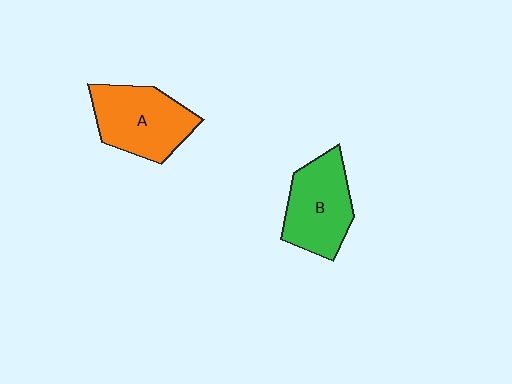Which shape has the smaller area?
Shape B (green).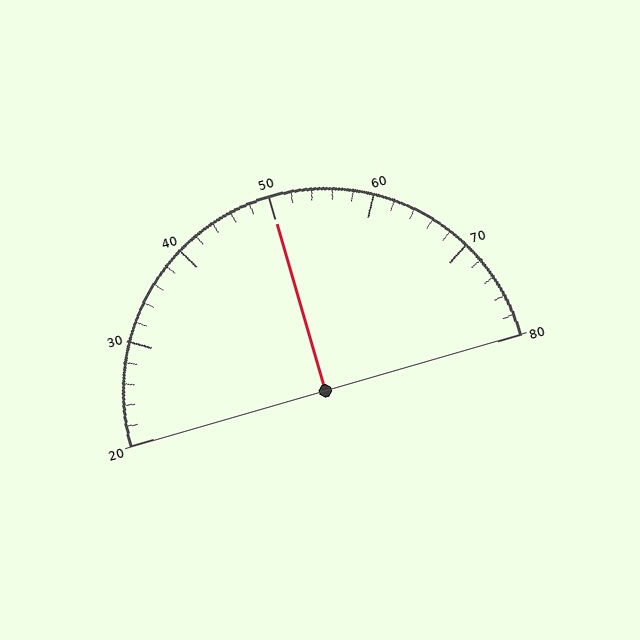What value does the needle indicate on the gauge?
The needle indicates approximately 50.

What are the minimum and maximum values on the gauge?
The gauge ranges from 20 to 80.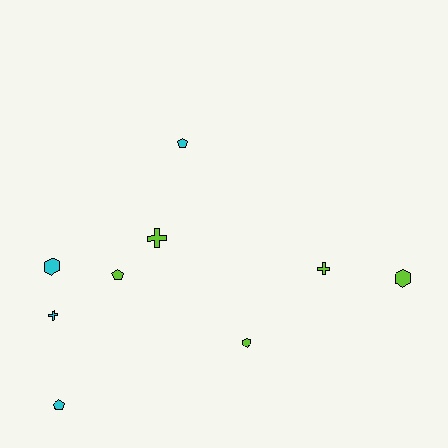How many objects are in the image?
There are 9 objects.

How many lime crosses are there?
There are 2 lime crosses.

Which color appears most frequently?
Lime, with 5 objects.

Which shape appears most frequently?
Cross, with 3 objects.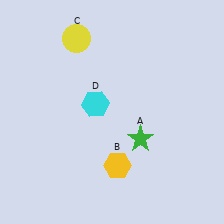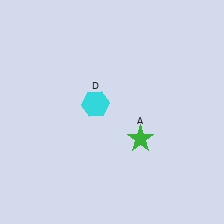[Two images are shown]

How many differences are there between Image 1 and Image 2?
There are 2 differences between the two images.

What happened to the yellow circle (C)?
The yellow circle (C) was removed in Image 2. It was in the top-left area of Image 1.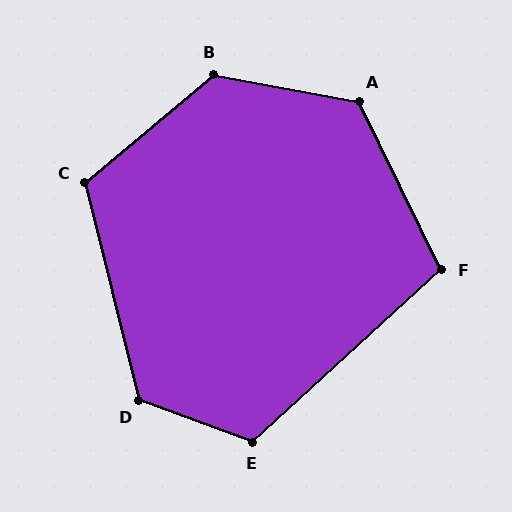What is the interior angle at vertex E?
Approximately 118 degrees (obtuse).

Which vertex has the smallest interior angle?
F, at approximately 106 degrees.